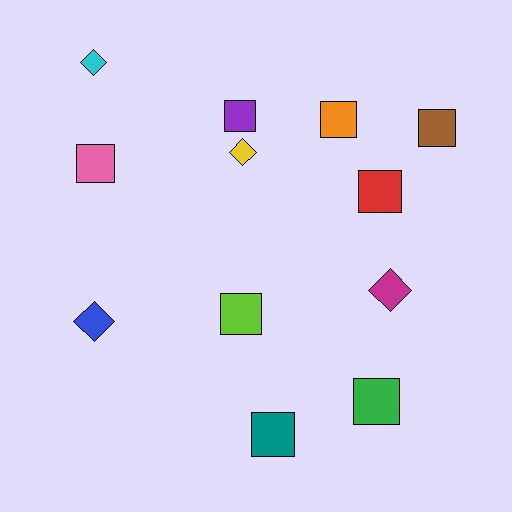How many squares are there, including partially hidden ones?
There are 8 squares.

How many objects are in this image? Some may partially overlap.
There are 12 objects.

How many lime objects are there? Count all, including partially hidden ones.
There is 1 lime object.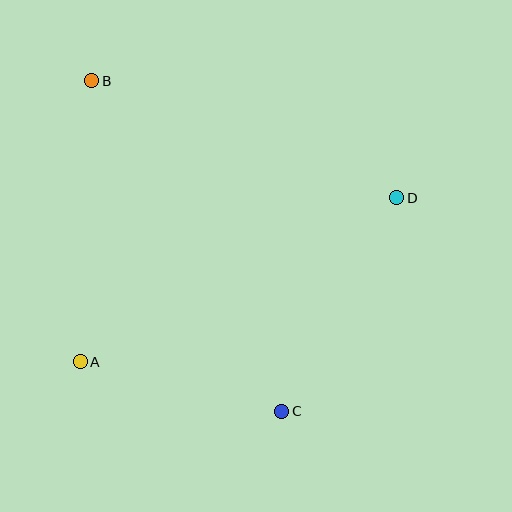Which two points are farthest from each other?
Points B and C are farthest from each other.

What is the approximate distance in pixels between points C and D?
The distance between C and D is approximately 243 pixels.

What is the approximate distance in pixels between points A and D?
The distance between A and D is approximately 357 pixels.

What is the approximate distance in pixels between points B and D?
The distance between B and D is approximately 326 pixels.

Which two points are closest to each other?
Points A and C are closest to each other.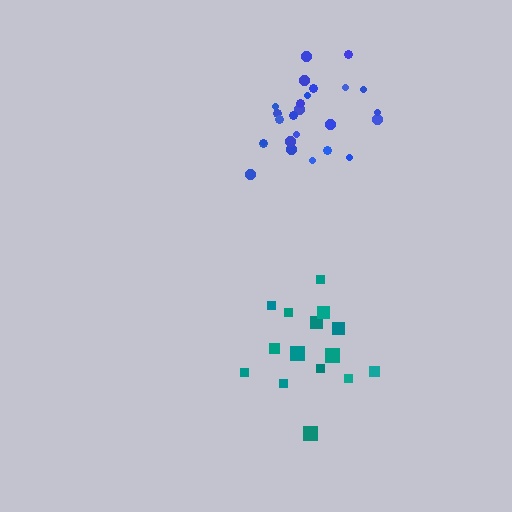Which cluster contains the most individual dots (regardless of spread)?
Blue (25).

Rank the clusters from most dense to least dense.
blue, teal.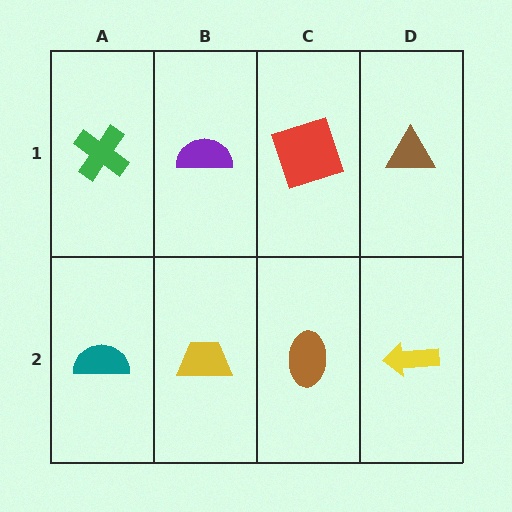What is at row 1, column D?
A brown triangle.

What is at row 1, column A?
A green cross.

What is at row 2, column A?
A teal semicircle.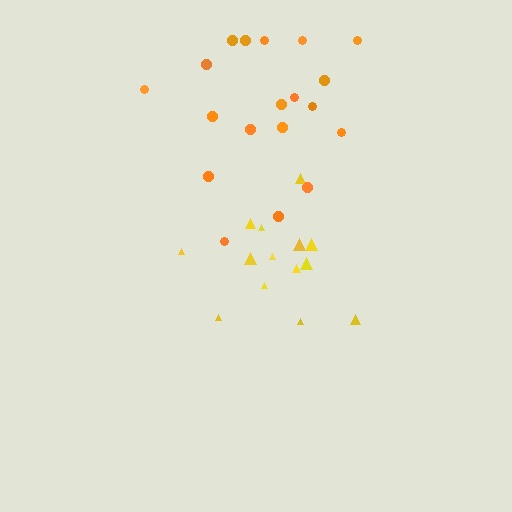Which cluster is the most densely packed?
Yellow.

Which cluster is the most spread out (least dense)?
Orange.